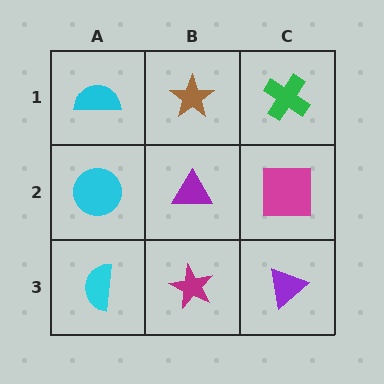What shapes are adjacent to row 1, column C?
A magenta square (row 2, column C), a brown star (row 1, column B).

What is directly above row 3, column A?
A cyan circle.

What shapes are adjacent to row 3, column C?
A magenta square (row 2, column C), a magenta star (row 3, column B).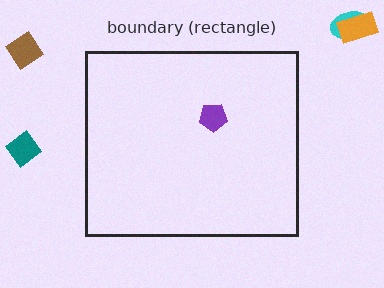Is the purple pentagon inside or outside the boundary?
Inside.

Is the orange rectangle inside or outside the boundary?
Outside.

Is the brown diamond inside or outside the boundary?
Outside.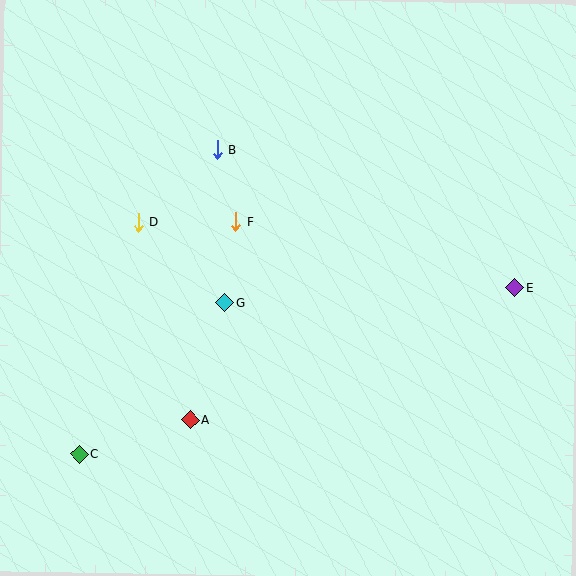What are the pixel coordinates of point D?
Point D is at (138, 222).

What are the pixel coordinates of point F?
Point F is at (236, 222).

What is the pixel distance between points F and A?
The distance between F and A is 203 pixels.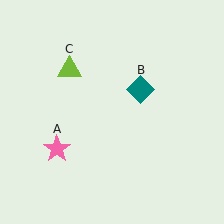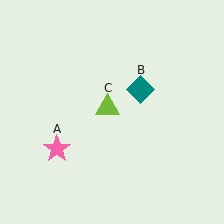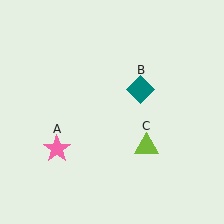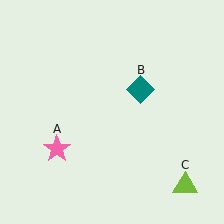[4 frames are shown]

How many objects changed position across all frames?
1 object changed position: lime triangle (object C).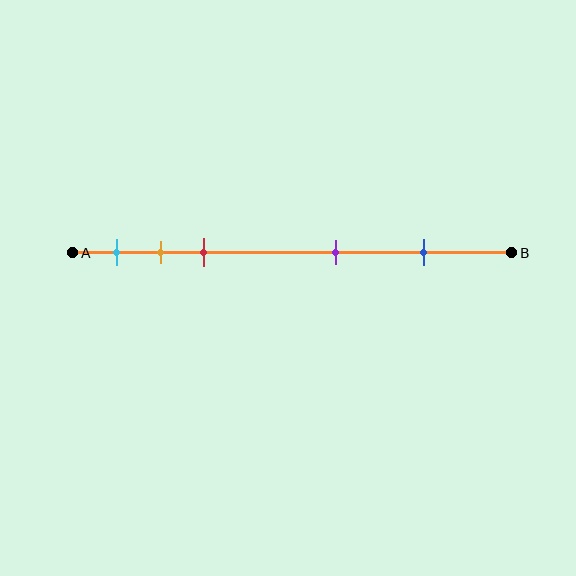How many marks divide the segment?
There are 5 marks dividing the segment.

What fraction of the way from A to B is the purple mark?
The purple mark is approximately 60% (0.6) of the way from A to B.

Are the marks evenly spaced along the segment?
No, the marks are not evenly spaced.